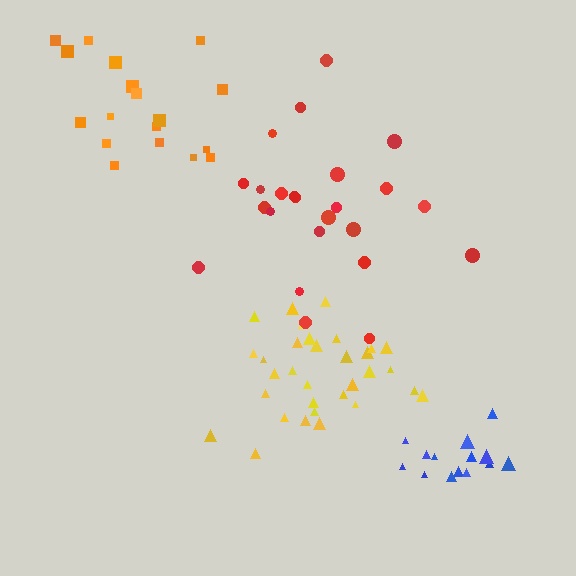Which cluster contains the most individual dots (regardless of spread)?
Yellow (32).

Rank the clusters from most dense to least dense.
blue, yellow, orange, red.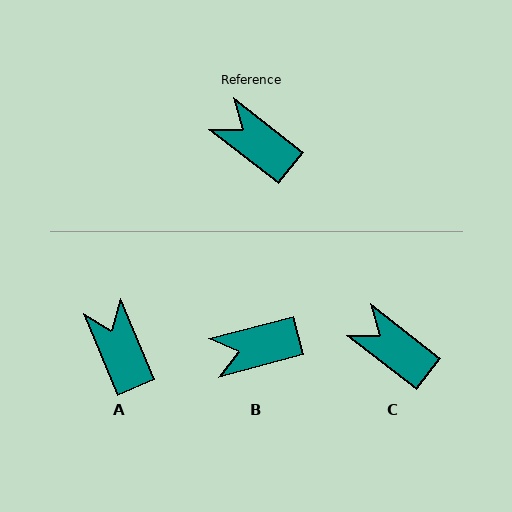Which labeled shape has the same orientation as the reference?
C.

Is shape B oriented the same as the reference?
No, it is off by about 53 degrees.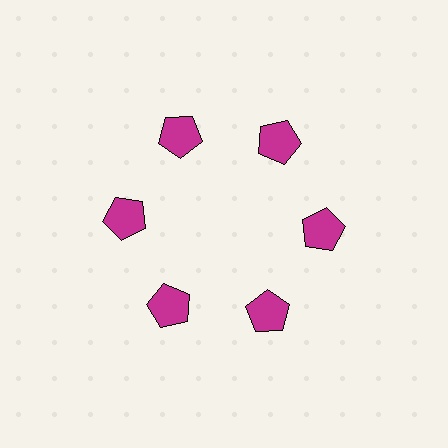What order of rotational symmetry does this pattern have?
This pattern has 6-fold rotational symmetry.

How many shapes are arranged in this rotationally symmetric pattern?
There are 6 shapes, arranged in 6 groups of 1.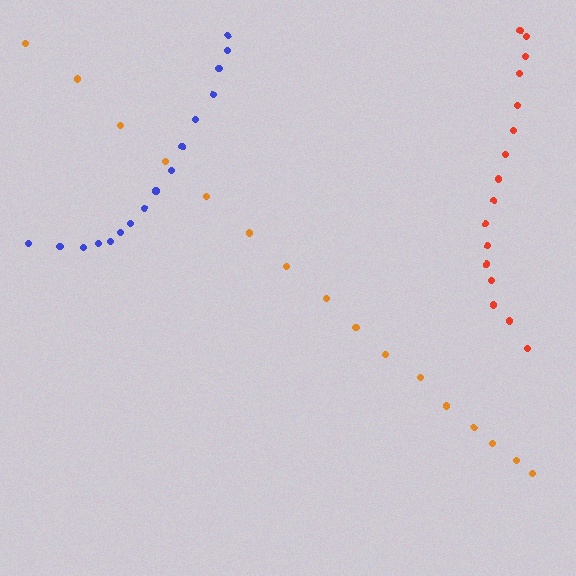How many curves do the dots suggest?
There are 3 distinct paths.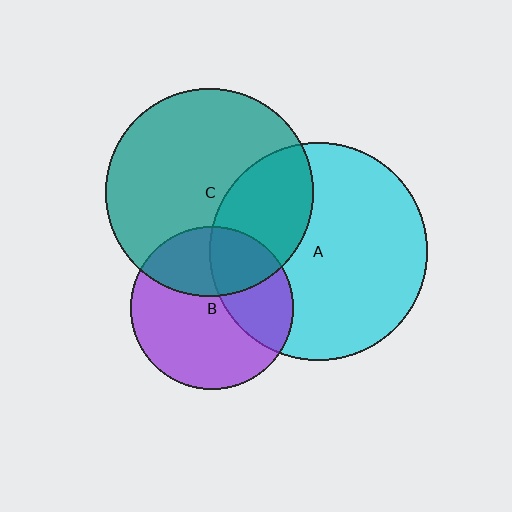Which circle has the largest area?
Circle A (cyan).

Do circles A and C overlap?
Yes.